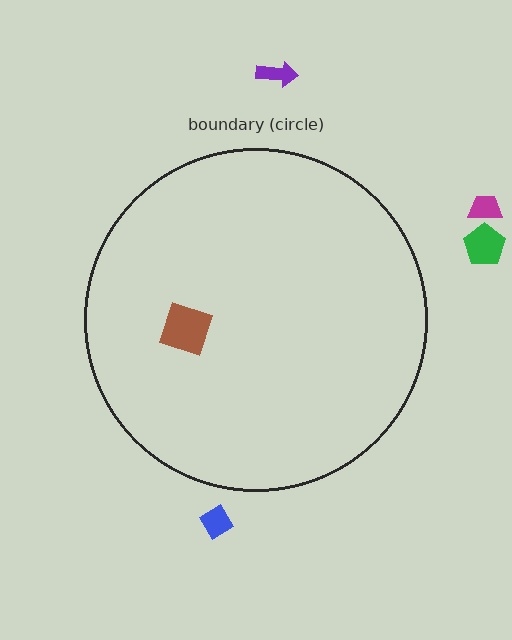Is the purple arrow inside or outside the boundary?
Outside.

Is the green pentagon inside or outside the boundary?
Outside.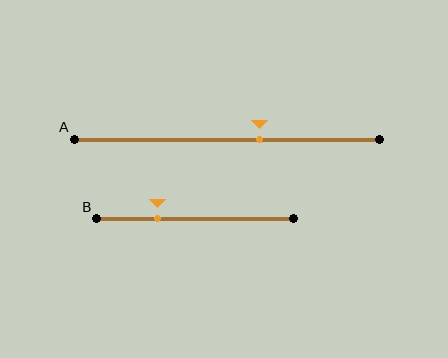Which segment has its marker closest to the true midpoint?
Segment A has its marker closest to the true midpoint.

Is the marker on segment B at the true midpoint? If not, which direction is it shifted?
No, the marker on segment B is shifted to the left by about 19% of the segment length.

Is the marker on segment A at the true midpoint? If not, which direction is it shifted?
No, the marker on segment A is shifted to the right by about 11% of the segment length.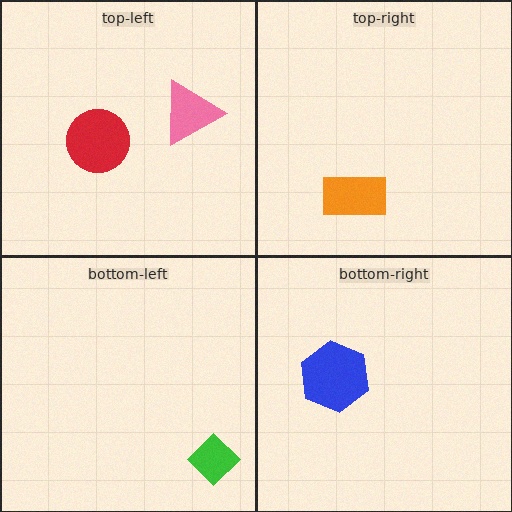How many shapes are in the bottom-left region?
1.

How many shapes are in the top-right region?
1.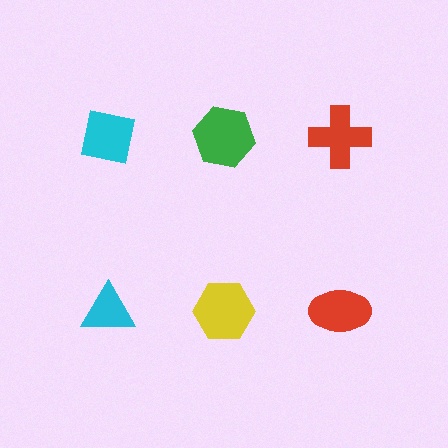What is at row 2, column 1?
A cyan triangle.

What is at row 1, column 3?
A red cross.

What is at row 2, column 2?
A yellow hexagon.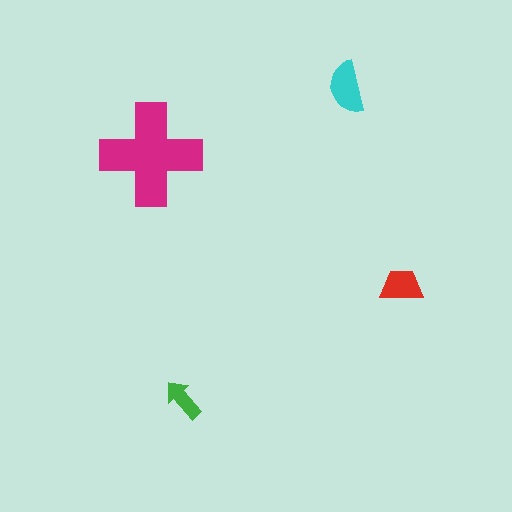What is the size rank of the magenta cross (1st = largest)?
1st.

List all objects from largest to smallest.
The magenta cross, the cyan semicircle, the red trapezoid, the green arrow.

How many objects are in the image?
There are 4 objects in the image.